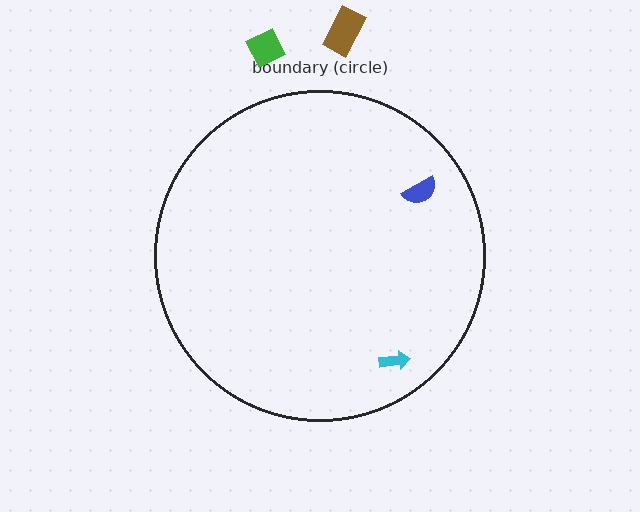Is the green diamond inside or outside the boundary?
Outside.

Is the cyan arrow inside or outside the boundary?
Inside.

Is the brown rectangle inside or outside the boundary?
Outside.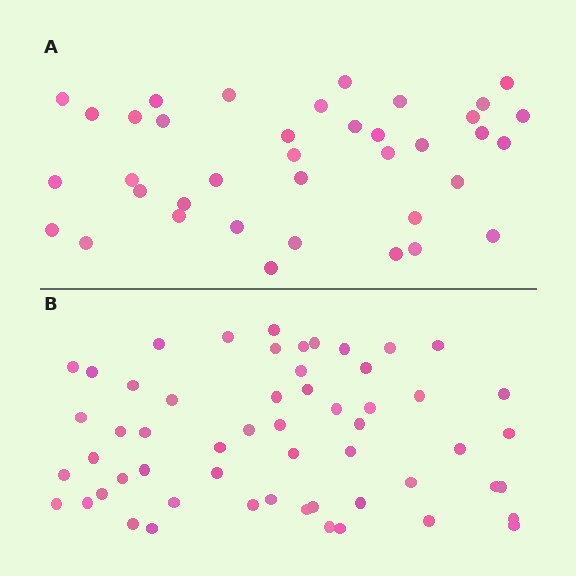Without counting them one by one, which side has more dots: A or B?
Region B (the bottom region) has more dots.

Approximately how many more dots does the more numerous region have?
Region B has approximately 20 more dots than region A.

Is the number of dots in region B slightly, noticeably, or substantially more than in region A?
Region B has substantially more. The ratio is roughly 1.5 to 1.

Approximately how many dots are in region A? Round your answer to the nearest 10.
About 40 dots. (The exact count is 38, which rounds to 40.)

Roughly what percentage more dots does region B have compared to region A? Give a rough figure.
About 45% more.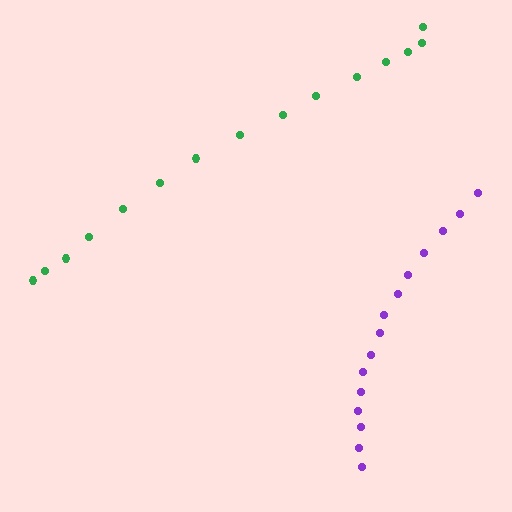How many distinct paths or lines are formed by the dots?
There are 2 distinct paths.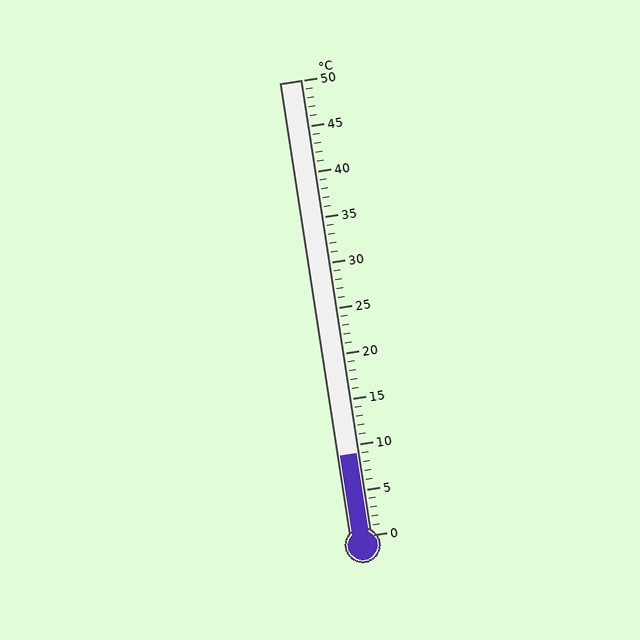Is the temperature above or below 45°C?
The temperature is below 45°C.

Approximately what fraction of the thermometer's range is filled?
The thermometer is filled to approximately 20% of its range.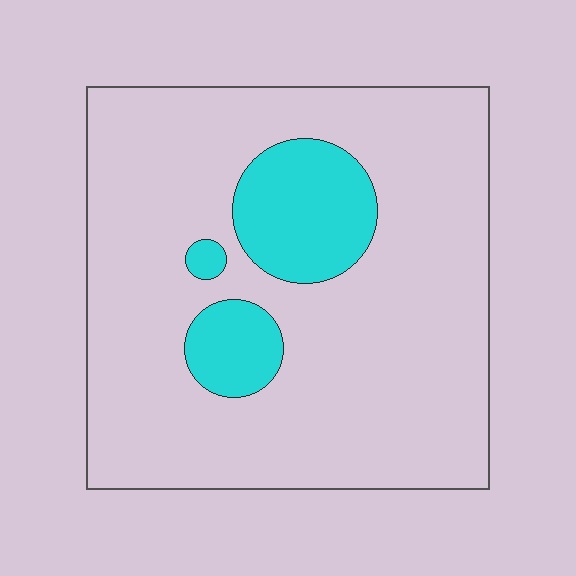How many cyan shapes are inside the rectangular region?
3.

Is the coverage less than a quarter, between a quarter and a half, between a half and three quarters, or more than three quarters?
Less than a quarter.